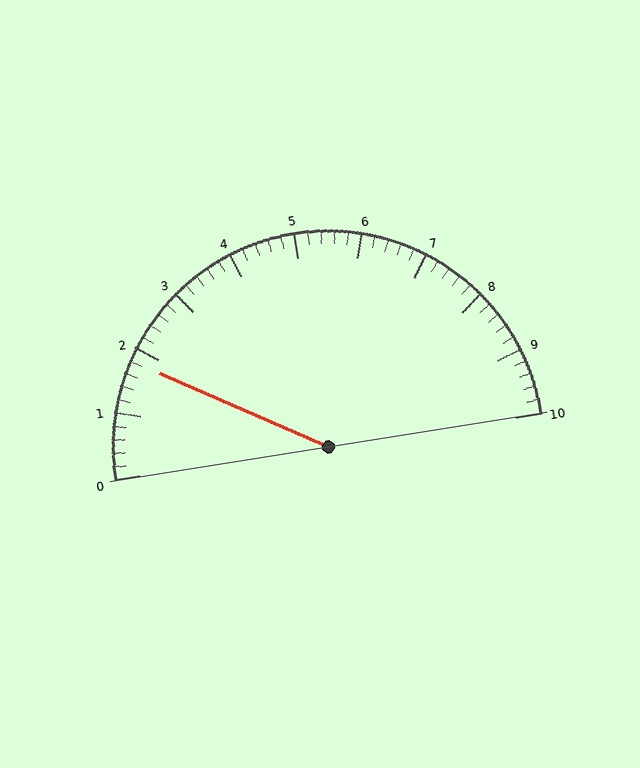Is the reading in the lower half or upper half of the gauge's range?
The reading is in the lower half of the range (0 to 10).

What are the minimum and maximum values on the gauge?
The gauge ranges from 0 to 10.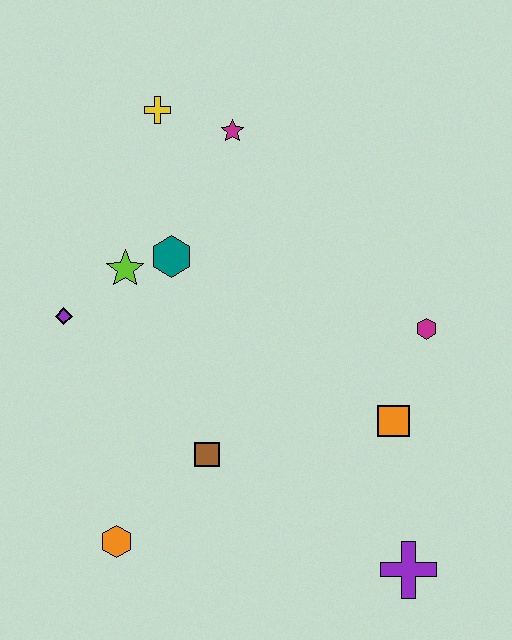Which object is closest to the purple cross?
The orange square is closest to the purple cross.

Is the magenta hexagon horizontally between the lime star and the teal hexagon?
No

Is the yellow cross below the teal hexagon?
No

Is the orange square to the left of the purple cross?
Yes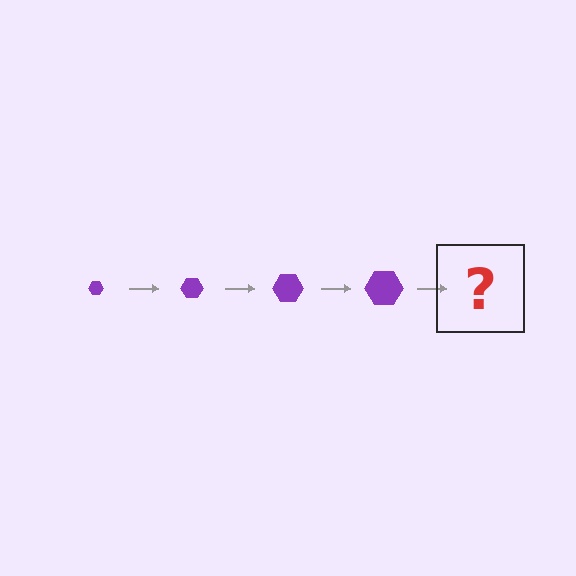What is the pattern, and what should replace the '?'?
The pattern is that the hexagon gets progressively larger each step. The '?' should be a purple hexagon, larger than the previous one.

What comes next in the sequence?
The next element should be a purple hexagon, larger than the previous one.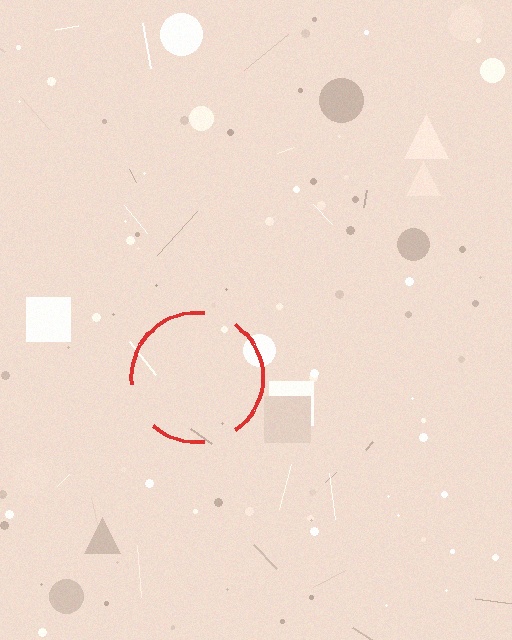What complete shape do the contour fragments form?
The contour fragments form a circle.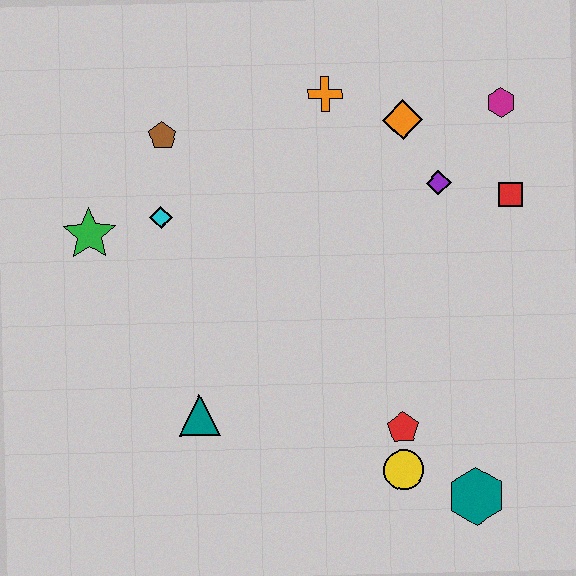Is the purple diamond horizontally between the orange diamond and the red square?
Yes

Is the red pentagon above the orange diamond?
No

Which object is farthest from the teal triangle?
The magenta hexagon is farthest from the teal triangle.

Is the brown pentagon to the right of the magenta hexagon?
No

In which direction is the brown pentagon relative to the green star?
The brown pentagon is above the green star.